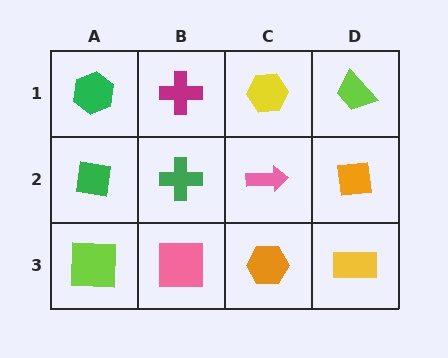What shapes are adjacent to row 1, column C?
A pink arrow (row 2, column C), a magenta cross (row 1, column B), a lime trapezoid (row 1, column D).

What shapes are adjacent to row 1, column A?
A green square (row 2, column A), a magenta cross (row 1, column B).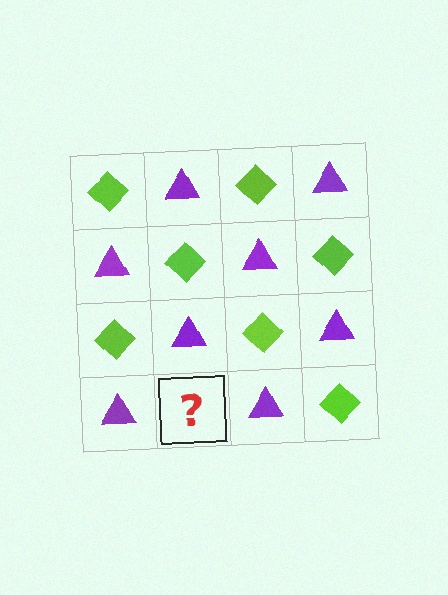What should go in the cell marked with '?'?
The missing cell should contain a lime diamond.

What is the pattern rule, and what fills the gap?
The rule is that it alternates lime diamond and purple triangle in a checkerboard pattern. The gap should be filled with a lime diamond.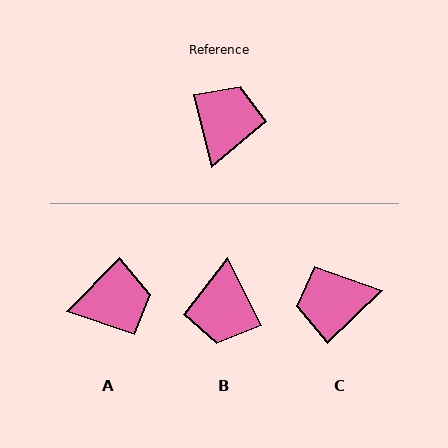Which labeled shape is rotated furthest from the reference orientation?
B, about 167 degrees away.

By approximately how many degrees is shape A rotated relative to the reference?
Approximately 59 degrees clockwise.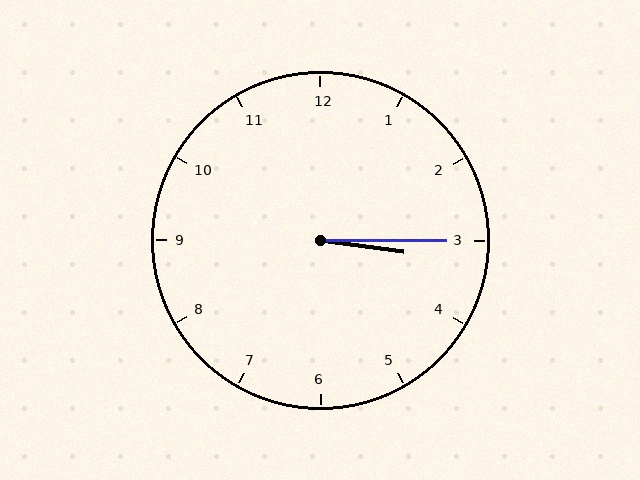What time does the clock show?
3:15.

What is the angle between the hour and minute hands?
Approximately 8 degrees.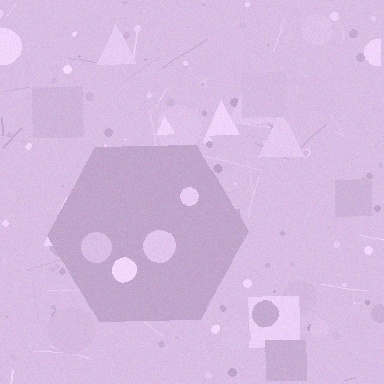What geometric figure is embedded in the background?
A hexagon is embedded in the background.